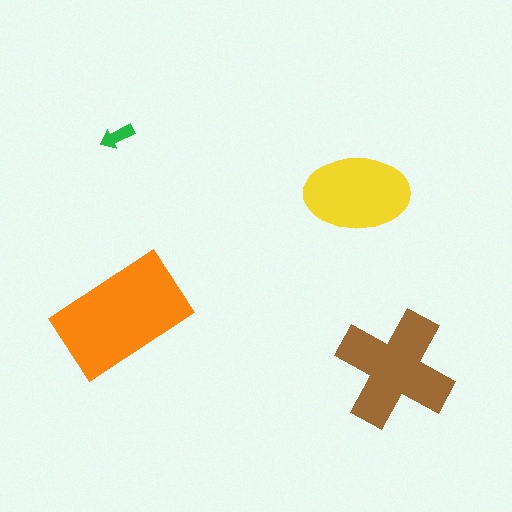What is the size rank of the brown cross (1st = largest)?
2nd.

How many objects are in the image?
There are 4 objects in the image.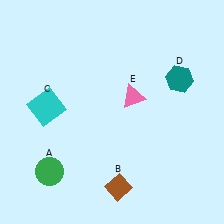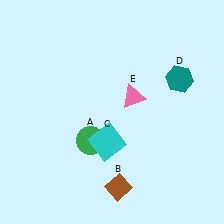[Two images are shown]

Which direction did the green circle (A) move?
The green circle (A) moved right.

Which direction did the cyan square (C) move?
The cyan square (C) moved right.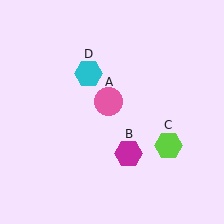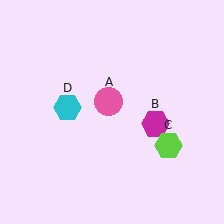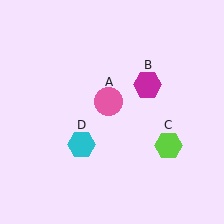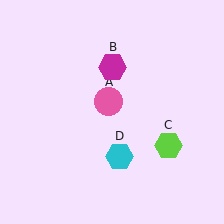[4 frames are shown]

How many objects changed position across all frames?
2 objects changed position: magenta hexagon (object B), cyan hexagon (object D).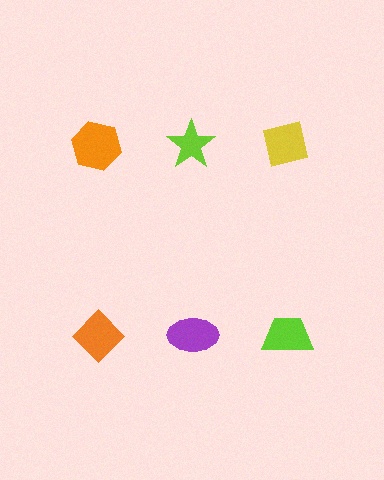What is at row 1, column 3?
A yellow square.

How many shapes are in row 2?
3 shapes.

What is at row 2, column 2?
A purple ellipse.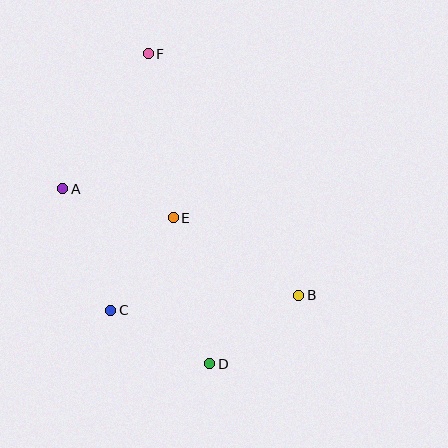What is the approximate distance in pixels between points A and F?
The distance between A and F is approximately 160 pixels.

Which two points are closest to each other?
Points C and E are closest to each other.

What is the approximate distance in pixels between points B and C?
The distance between B and C is approximately 189 pixels.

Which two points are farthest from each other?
Points D and F are farthest from each other.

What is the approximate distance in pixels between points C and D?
The distance between C and D is approximately 113 pixels.